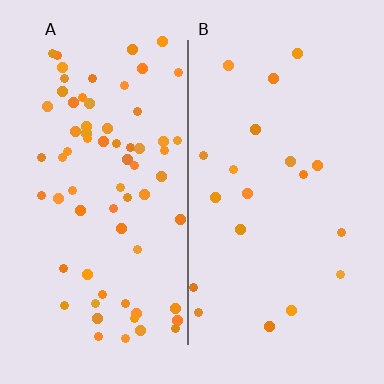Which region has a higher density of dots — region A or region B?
A (the left).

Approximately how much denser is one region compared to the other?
Approximately 3.5× — region A over region B.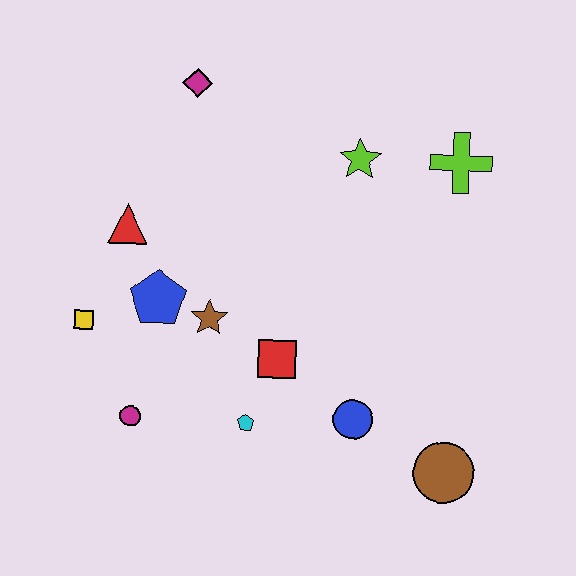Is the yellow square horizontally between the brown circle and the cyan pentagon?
No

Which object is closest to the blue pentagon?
The brown star is closest to the blue pentagon.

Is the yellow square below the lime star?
Yes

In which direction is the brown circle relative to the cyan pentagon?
The brown circle is to the right of the cyan pentagon.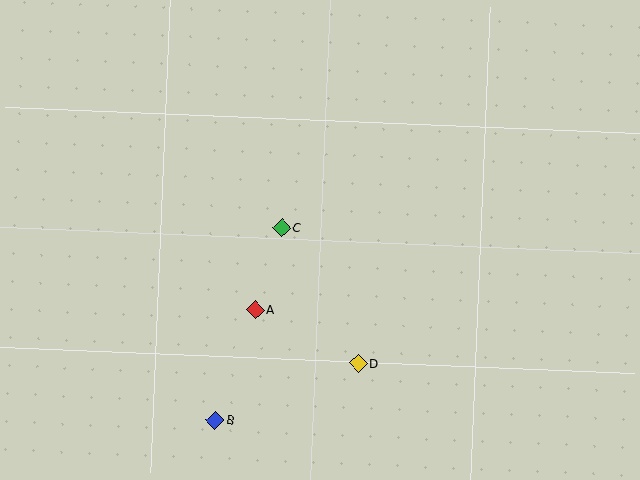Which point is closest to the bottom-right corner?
Point D is closest to the bottom-right corner.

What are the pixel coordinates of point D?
Point D is at (358, 364).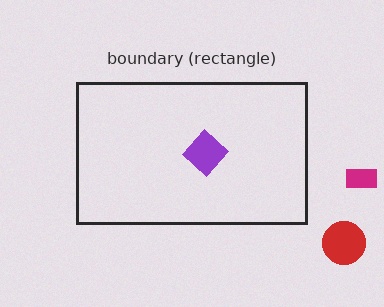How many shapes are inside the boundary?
1 inside, 2 outside.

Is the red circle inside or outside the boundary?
Outside.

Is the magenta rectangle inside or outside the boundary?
Outside.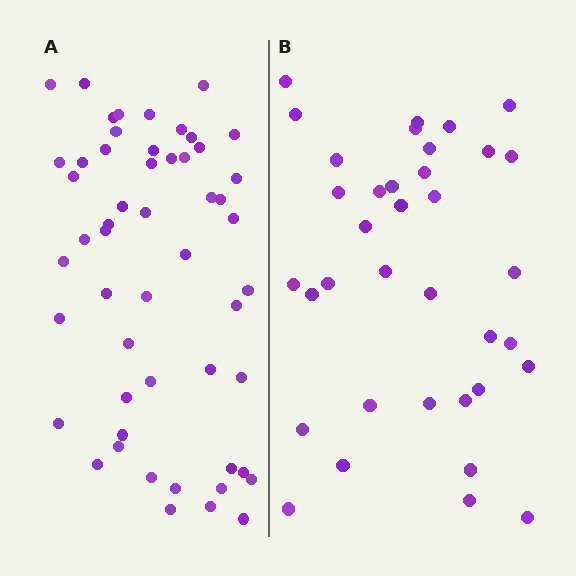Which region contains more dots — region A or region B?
Region A (the left region) has more dots.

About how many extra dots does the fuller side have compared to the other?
Region A has approximately 15 more dots than region B.